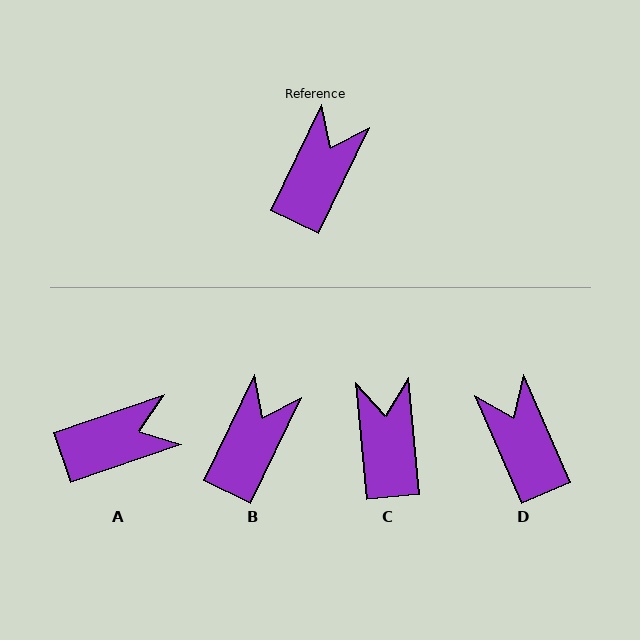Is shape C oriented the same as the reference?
No, it is off by about 31 degrees.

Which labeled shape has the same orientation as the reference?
B.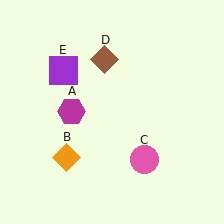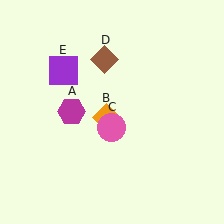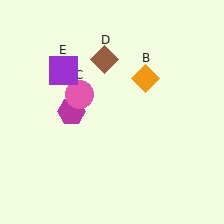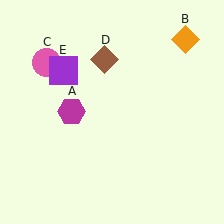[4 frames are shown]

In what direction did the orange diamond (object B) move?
The orange diamond (object B) moved up and to the right.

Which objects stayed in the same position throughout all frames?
Magenta hexagon (object A) and brown diamond (object D) and purple square (object E) remained stationary.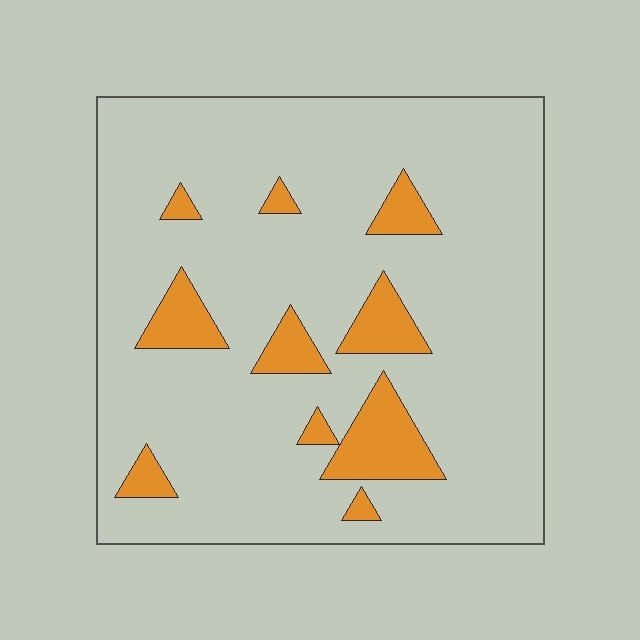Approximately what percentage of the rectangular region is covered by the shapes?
Approximately 15%.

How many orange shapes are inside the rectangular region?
10.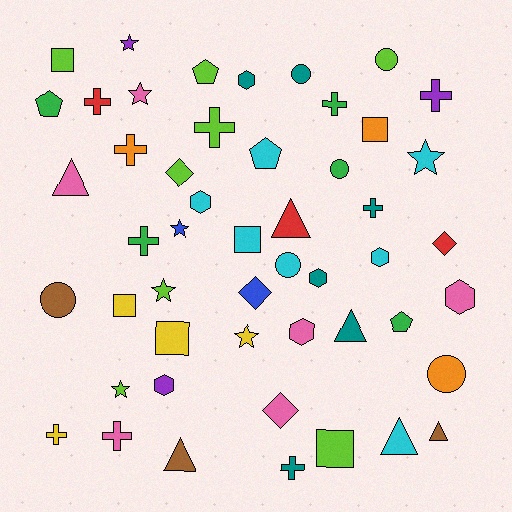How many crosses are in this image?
There are 10 crosses.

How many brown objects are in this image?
There are 3 brown objects.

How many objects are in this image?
There are 50 objects.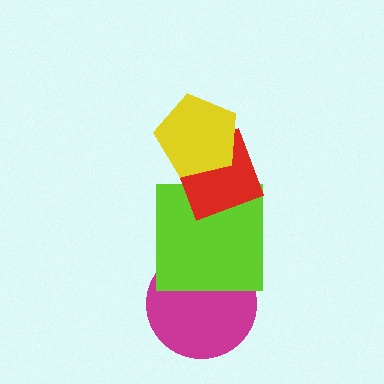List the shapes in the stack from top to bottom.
From top to bottom: the yellow pentagon, the red diamond, the lime square, the magenta circle.